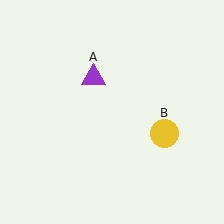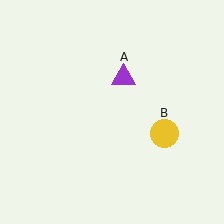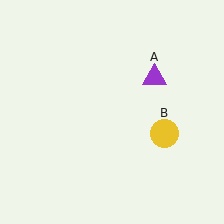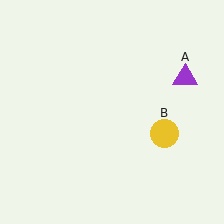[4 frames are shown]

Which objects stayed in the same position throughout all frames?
Yellow circle (object B) remained stationary.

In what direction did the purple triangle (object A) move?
The purple triangle (object A) moved right.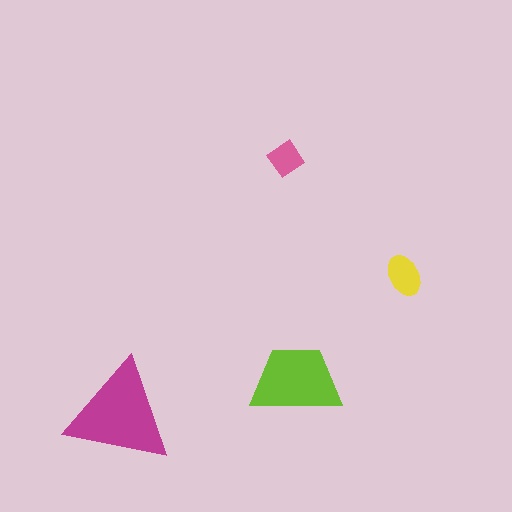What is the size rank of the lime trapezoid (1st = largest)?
2nd.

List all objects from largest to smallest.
The magenta triangle, the lime trapezoid, the yellow ellipse, the pink diamond.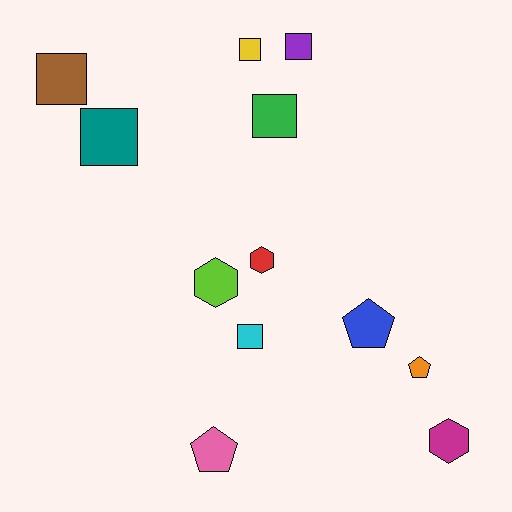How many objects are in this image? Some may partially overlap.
There are 12 objects.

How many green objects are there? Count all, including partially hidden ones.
There is 1 green object.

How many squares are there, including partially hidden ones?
There are 6 squares.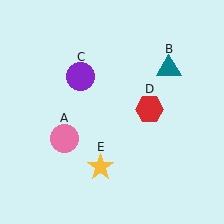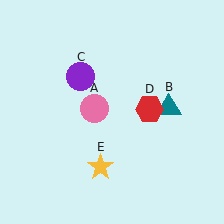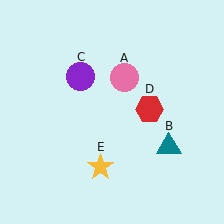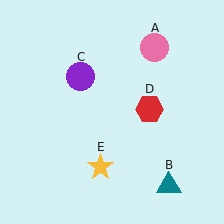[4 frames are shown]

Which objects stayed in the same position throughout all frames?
Purple circle (object C) and red hexagon (object D) and yellow star (object E) remained stationary.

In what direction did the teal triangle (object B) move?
The teal triangle (object B) moved down.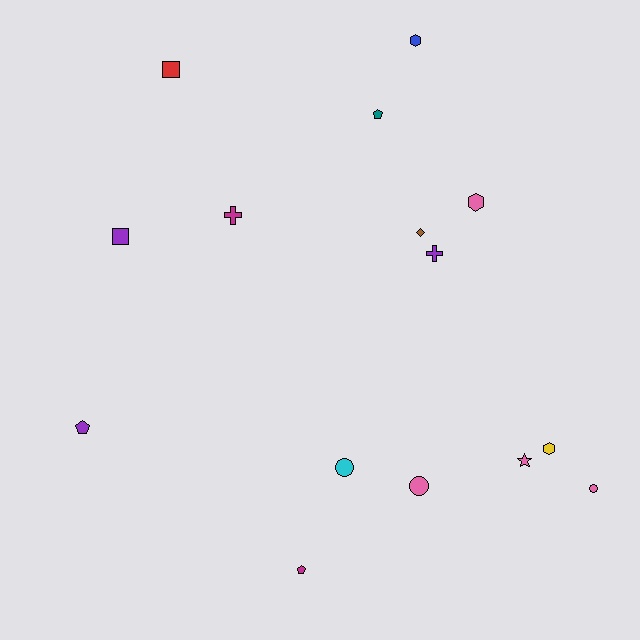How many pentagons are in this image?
There are 3 pentagons.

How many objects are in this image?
There are 15 objects.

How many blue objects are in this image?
There is 1 blue object.